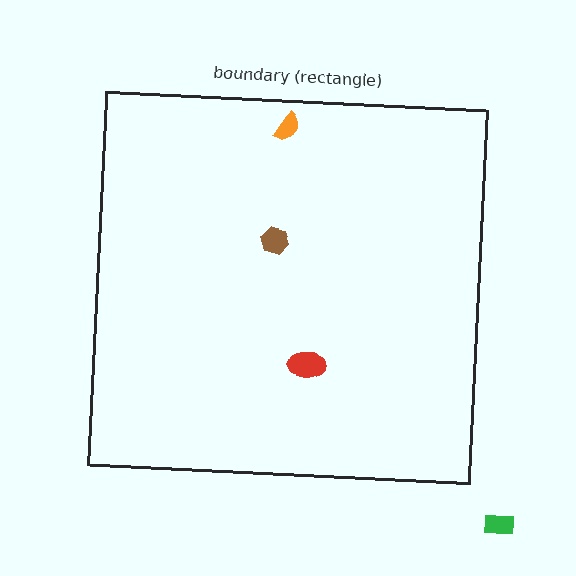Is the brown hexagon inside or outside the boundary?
Inside.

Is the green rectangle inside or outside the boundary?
Outside.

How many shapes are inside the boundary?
3 inside, 1 outside.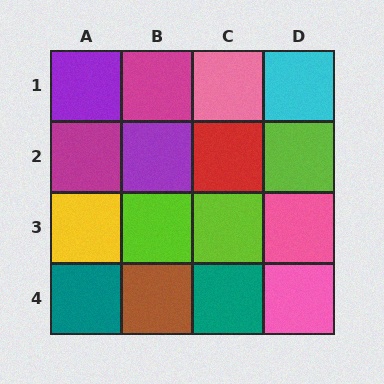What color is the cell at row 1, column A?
Purple.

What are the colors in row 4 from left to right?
Teal, brown, teal, pink.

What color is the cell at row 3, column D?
Pink.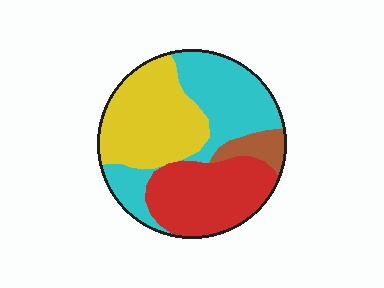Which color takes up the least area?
Brown, at roughly 5%.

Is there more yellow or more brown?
Yellow.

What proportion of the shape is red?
Red covers 29% of the shape.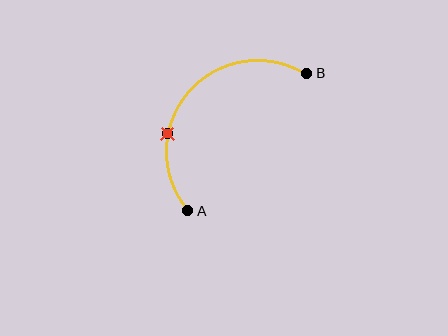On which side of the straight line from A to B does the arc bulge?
The arc bulges above and to the left of the straight line connecting A and B.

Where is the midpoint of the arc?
The arc midpoint is the point on the curve farthest from the straight line joining A and B. It sits above and to the left of that line.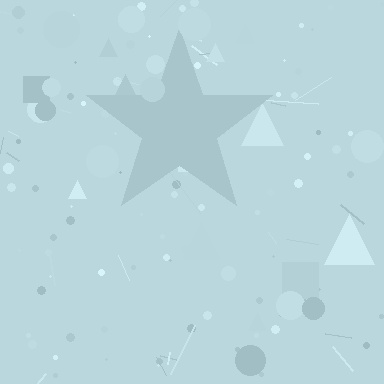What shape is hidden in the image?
A star is hidden in the image.